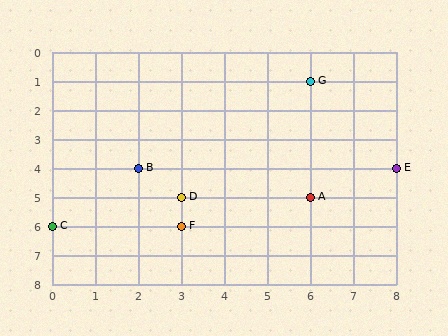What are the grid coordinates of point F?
Point F is at grid coordinates (3, 6).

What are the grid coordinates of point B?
Point B is at grid coordinates (2, 4).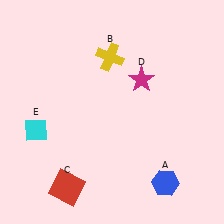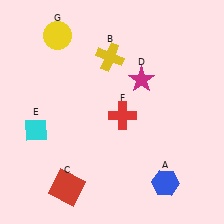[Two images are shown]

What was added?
A red cross (F), a yellow circle (G) were added in Image 2.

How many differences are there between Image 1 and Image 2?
There are 2 differences between the two images.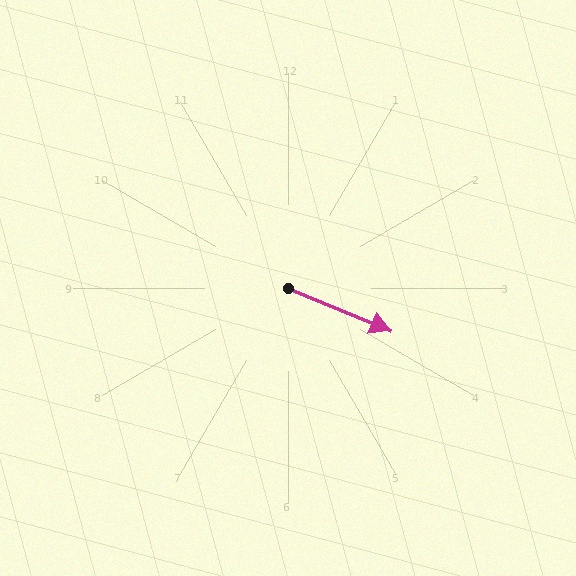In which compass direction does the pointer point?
Southeast.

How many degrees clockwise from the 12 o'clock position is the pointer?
Approximately 113 degrees.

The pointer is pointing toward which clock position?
Roughly 4 o'clock.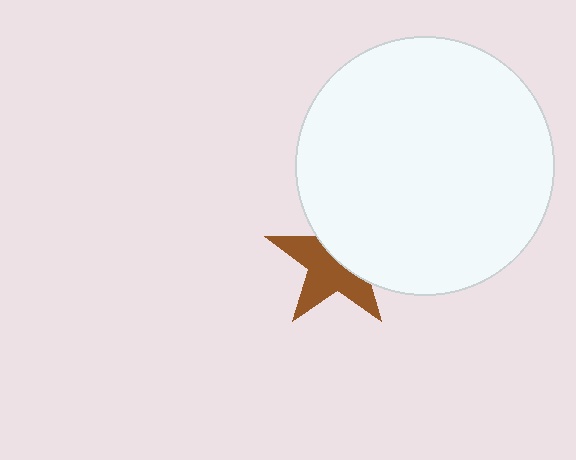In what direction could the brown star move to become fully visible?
The brown star could move toward the lower-left. That would shift it out from behind the white circle entirely.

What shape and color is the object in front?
The object in front is a white circle.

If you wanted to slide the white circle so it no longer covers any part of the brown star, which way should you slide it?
Slide it toward the upper-right — that is the most direct way to separate the two shapes.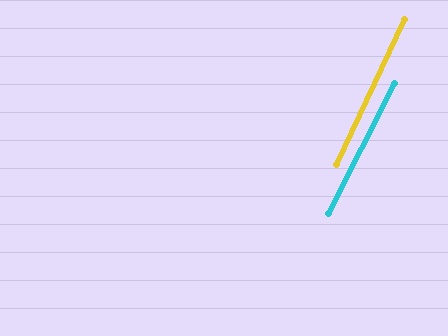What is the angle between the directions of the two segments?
Approximately 2 degrees.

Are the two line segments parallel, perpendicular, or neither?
Parallel — their directions differ by only 1.6°.